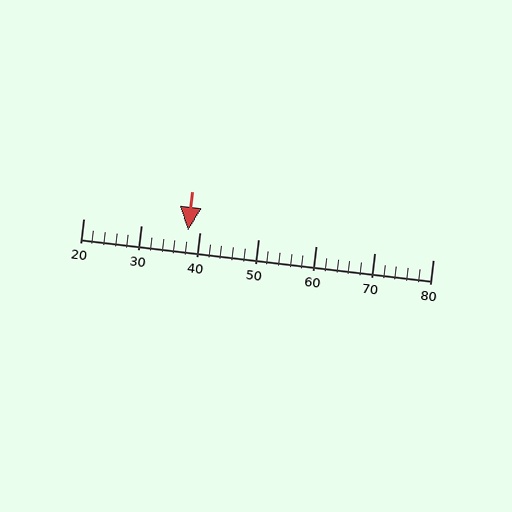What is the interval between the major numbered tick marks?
The major tick marks are spaced 10 units apart.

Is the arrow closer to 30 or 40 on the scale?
The arrow is closer to 40.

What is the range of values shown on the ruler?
The ruler shows values from 20 to 80.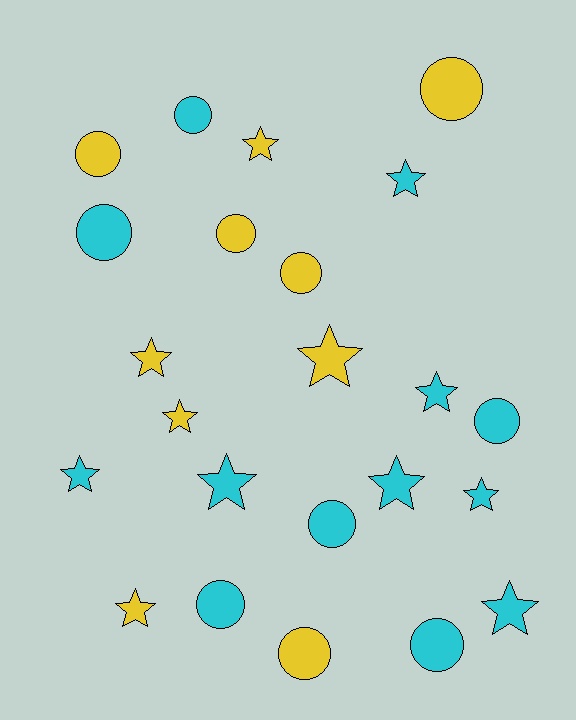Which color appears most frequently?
Cyan, with 13 objects.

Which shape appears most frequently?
Star, with 12 objects.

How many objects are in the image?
There are 23 objects.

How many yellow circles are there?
There are 5 yellow circles.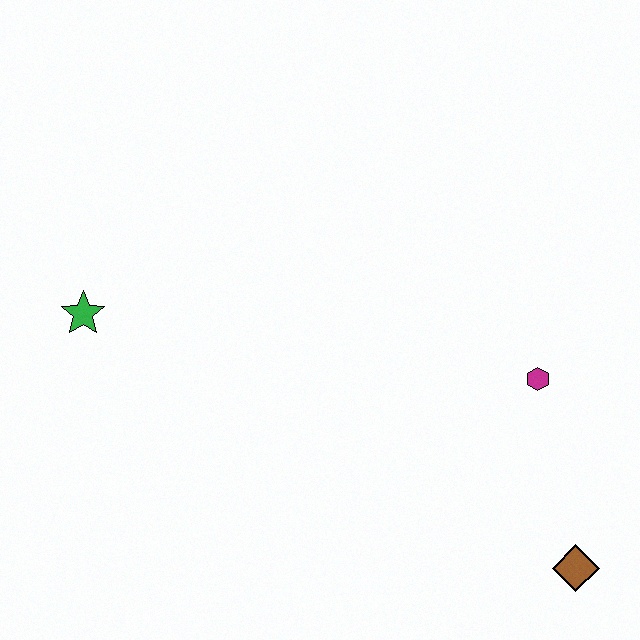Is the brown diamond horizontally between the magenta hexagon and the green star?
No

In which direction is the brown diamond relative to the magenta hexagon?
The brown diamond is below the magenta hexagon.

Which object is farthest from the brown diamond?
The green star is farthest from the brown diamond.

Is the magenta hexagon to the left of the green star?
No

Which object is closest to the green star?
The magenta hexagon is closest to the green star.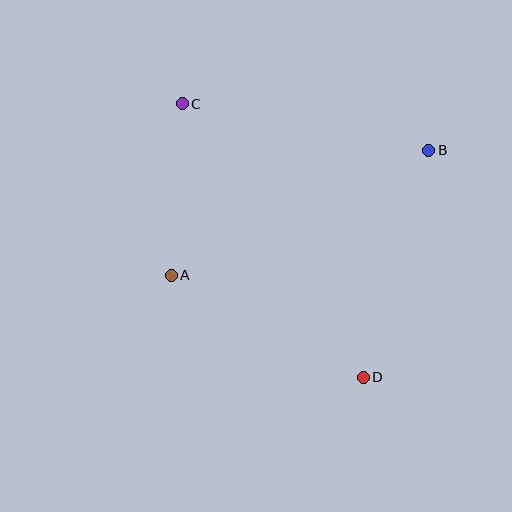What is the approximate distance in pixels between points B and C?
The distance between B and C is approximately 251 pixels.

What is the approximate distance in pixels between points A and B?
The distance between A and B is approximately 286 pixels.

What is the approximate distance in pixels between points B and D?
The distance between B and D is approximately 236 pixels.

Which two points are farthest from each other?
Points C and D are farthest from each other.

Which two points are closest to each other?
Points A and C are closest to each other.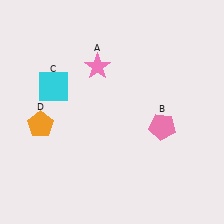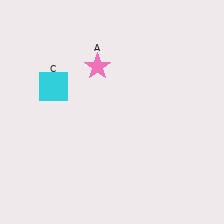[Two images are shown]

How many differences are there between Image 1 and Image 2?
There are 2 differences between the two images.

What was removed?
The pink pentagon (B), the orange pentagon (D) were removed in Image 2.